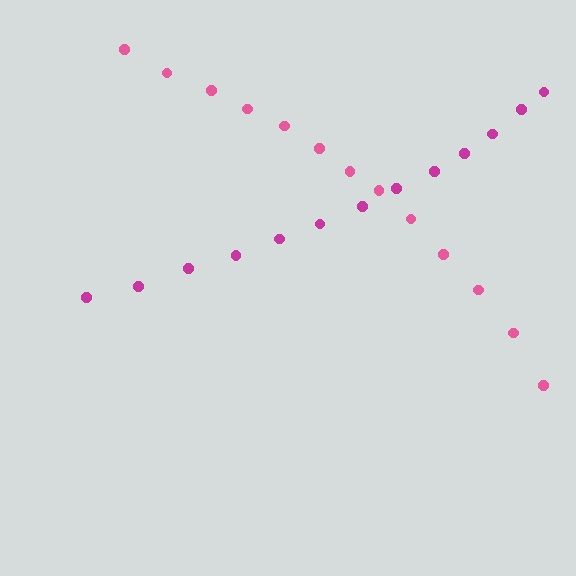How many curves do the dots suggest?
There are 2 distinct paths.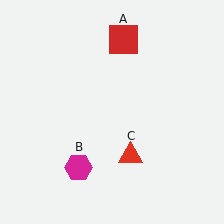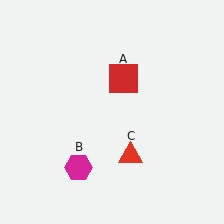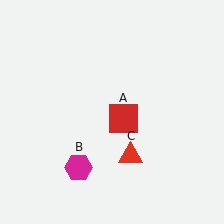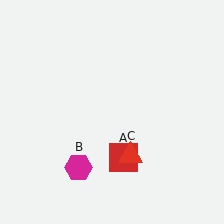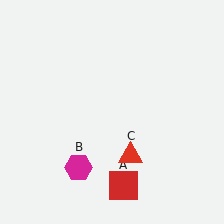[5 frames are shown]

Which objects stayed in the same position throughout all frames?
Magenta hexagon (object B) and red triangle (object C) remained stationary.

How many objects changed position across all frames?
1 object changed position: red square (object A).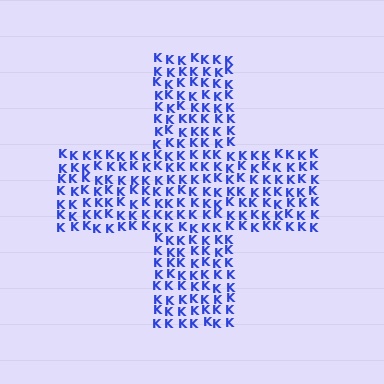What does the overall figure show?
The overall figure shows a cross.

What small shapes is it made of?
It is made of small letter K's.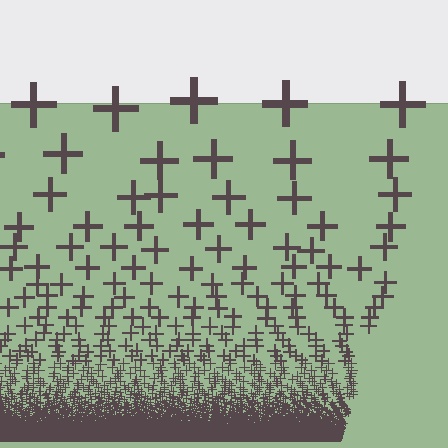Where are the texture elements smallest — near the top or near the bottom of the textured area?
Near the bottom.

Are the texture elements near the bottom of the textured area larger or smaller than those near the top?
Smaller. The gradient is inverted — elements near the bottom are smaller and denser.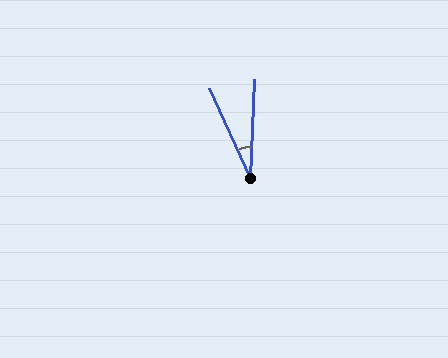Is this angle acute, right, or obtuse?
It is acute.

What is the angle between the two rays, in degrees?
Approximately 27 degrees.